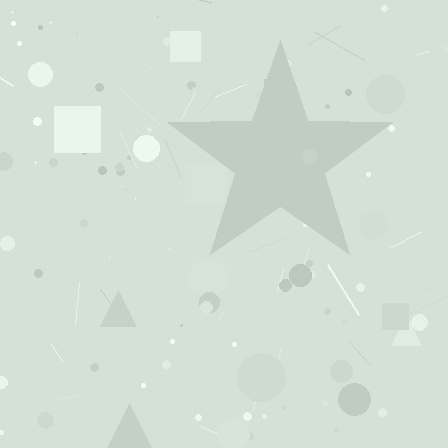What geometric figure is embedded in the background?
A star is embedded in the background.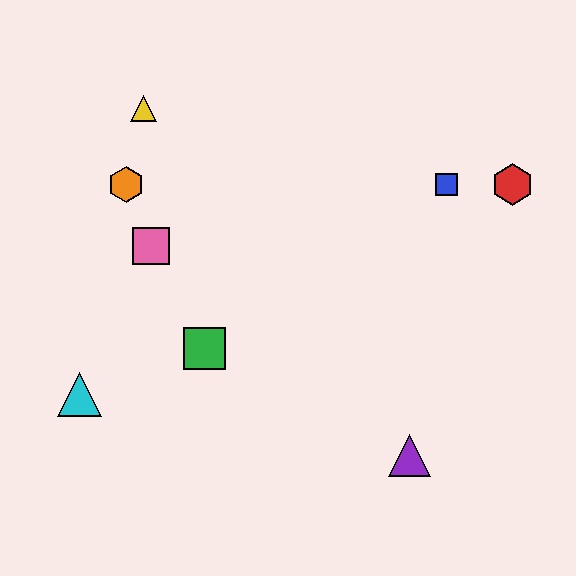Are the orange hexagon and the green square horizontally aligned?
No, the orange hexagon is at y≈184 and the green square is at y≈349.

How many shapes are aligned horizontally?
3 shapes (the red hexagon, the blue square, the orange hexagon) are aligned horizontally.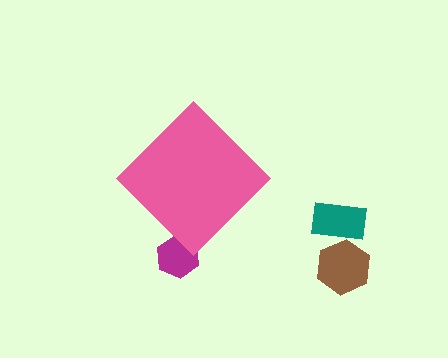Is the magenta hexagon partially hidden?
Yes, the magenta hexagon is partially hidden behind the pink diamond.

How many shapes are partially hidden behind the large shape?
1 shape is partially hidden.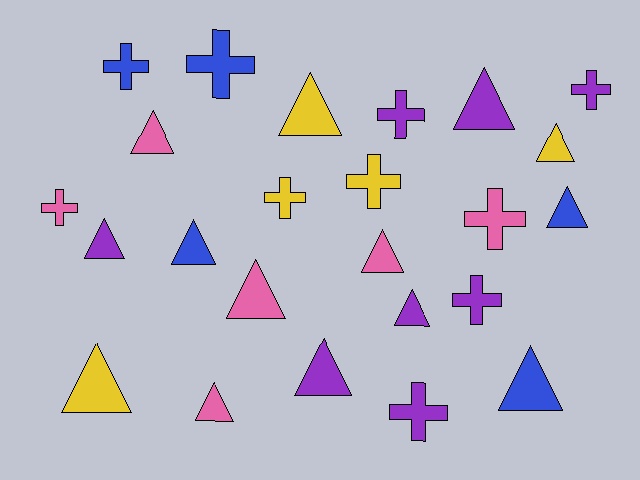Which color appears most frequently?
Purple, with 8 objects.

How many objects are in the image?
There are 24 objects.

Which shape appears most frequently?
Triangle, with 14 objects.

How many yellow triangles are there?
There are 3 yellow triangles.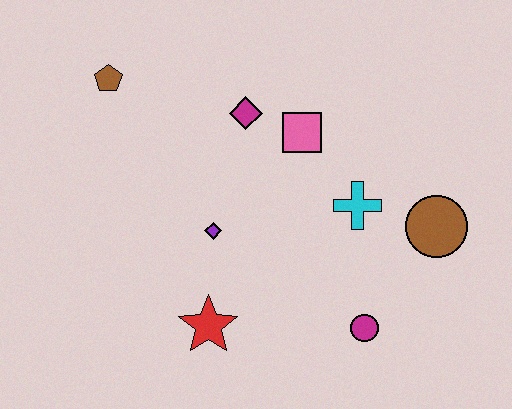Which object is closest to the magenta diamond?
The pink square is closest to the magenta diamond.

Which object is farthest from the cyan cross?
The brown pentagon is farthest from the cyan cross.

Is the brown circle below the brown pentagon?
Yes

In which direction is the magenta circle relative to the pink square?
The magenta circle is below the pink square.